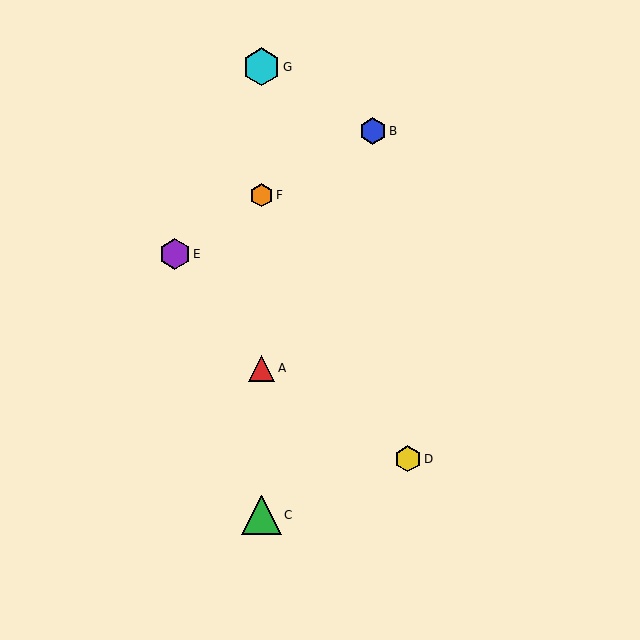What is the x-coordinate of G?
Object G is at x≈261.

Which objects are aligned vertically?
Objects A, C, F, G are aligned vertically.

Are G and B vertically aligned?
No, G is at x≈261 and B is at x≈373.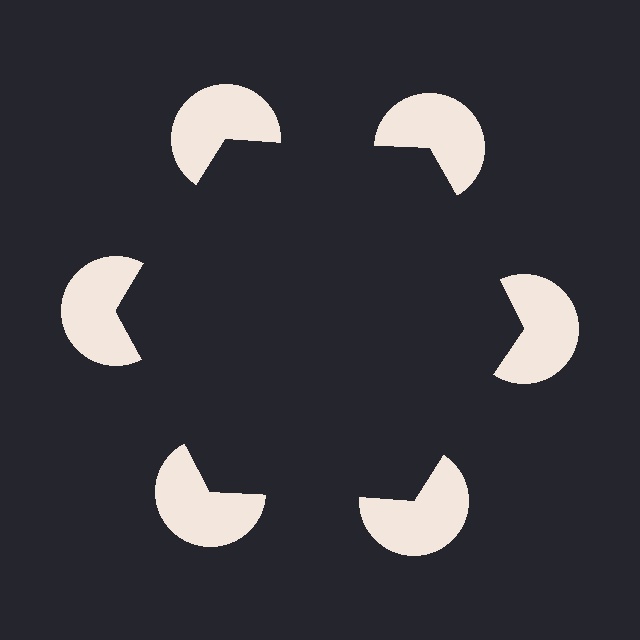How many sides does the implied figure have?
6 sides.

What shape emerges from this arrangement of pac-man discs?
An illusory hexagon — its edges are inferred from the aligned wedge cuts in the pac-man discs, not physically drawn.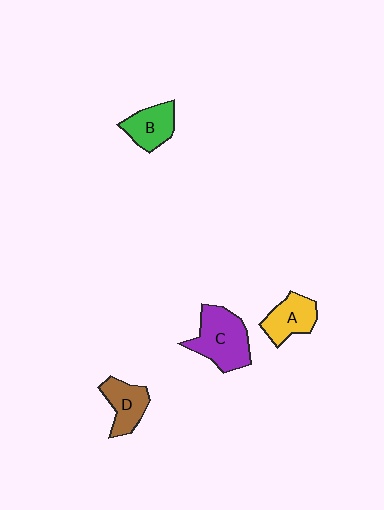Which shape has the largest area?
Shape C (purple).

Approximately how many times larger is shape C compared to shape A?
Approximately 1.5 times.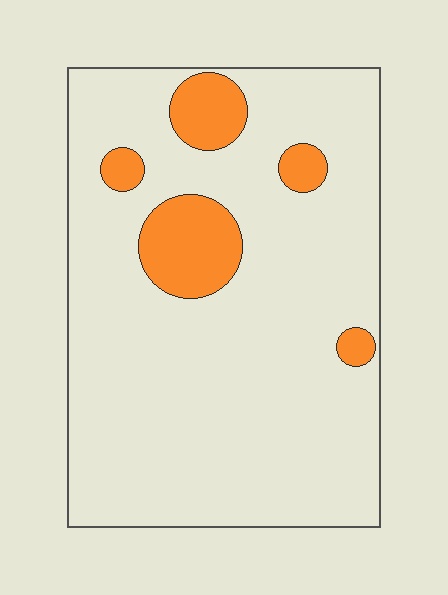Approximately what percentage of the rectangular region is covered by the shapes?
Approximately 15%.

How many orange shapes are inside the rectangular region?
5.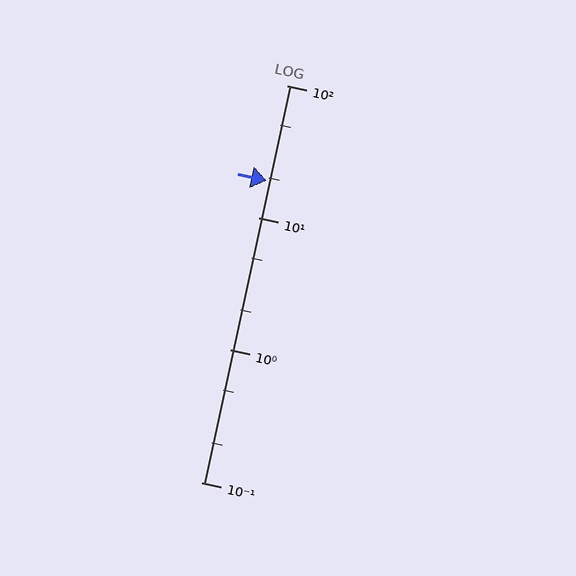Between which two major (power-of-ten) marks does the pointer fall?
The pointer is between 10 and 100.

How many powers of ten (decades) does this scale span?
The scale spans 3 decades, from 0.1 to 100.